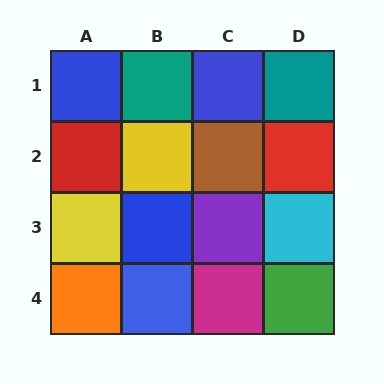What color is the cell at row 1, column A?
Blue.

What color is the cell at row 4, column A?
Orange.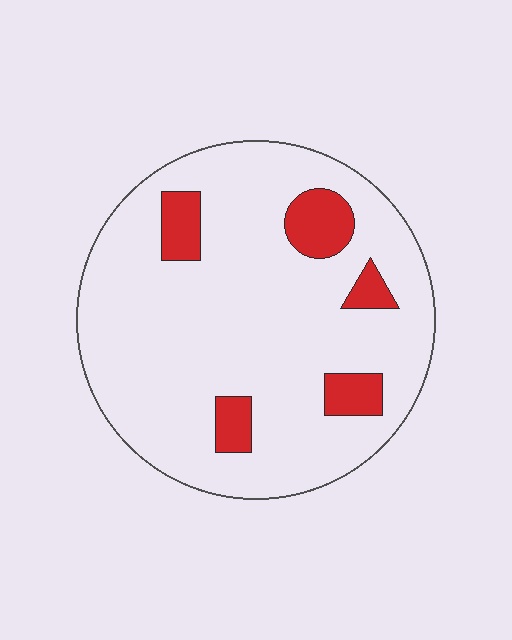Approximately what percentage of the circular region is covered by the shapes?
Approximately 15%.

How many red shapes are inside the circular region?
5.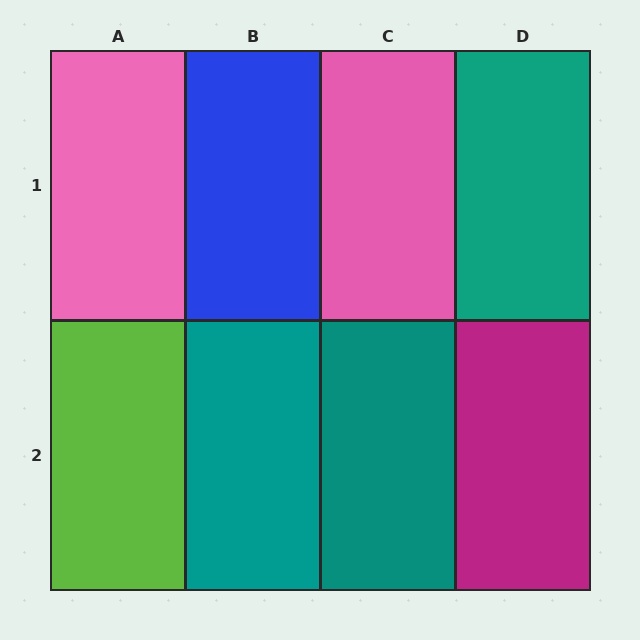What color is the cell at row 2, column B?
Teal.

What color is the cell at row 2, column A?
Lime.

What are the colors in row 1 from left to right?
Pink, blue, pink, teal.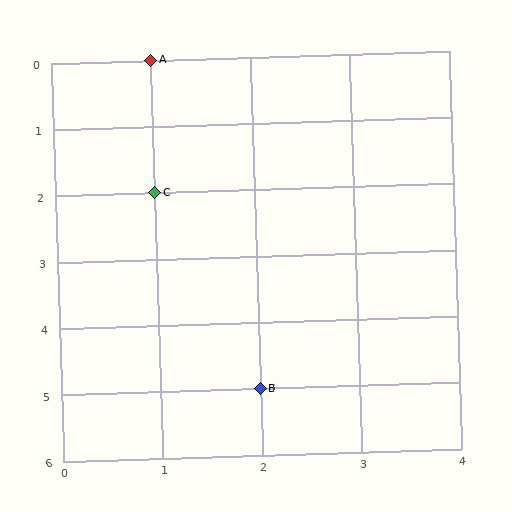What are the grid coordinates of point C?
Point C is at grid coordinates (1, 2).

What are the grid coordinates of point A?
Point A is at grid coordinates (1, 0).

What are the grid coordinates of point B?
Point B is at grid coordinates (2, 5).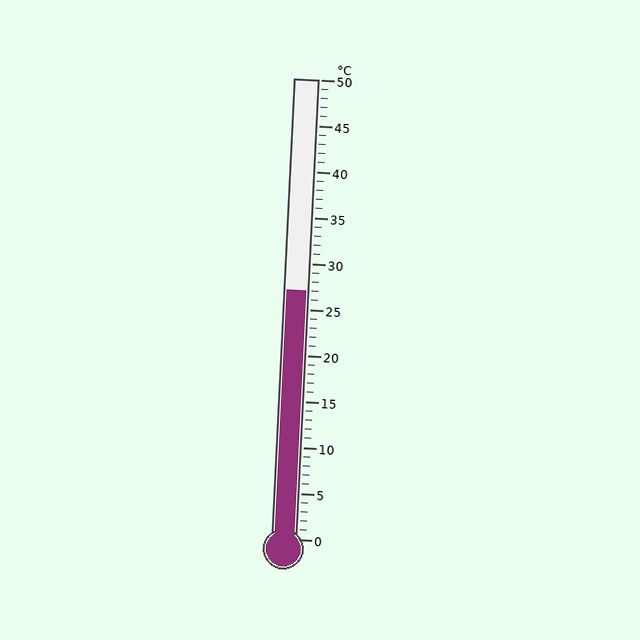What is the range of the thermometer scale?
The thermometer scale ranges from 0°C to 50°C.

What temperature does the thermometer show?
The thermometer shows approximately 27°C.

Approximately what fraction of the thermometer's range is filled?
The thermometer is filled to approximately 55% of its range.